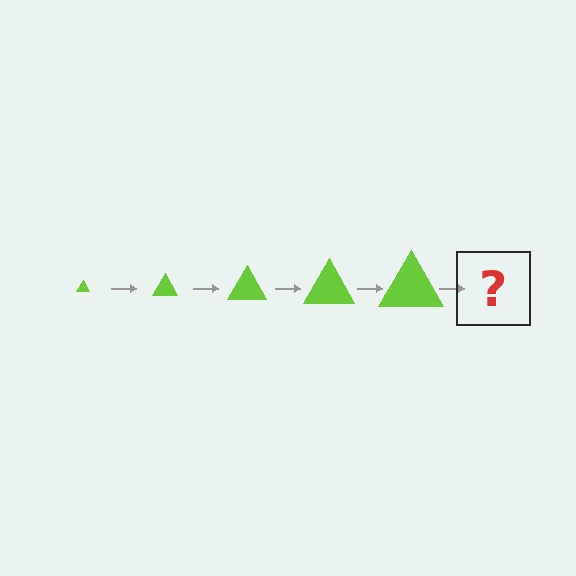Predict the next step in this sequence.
The next step is a lime triangle, larger than the previous one.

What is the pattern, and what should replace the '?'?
The pattern is that the triangle gets progressively larger each step. The '?' should be a lime triangle, larger than the previous one.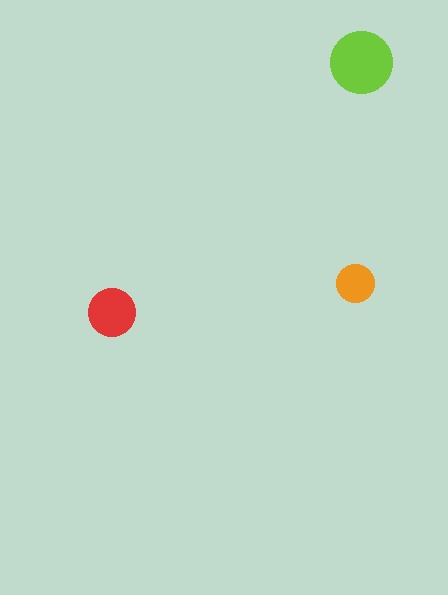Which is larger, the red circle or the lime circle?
The lime one.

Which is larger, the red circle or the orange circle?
The red one.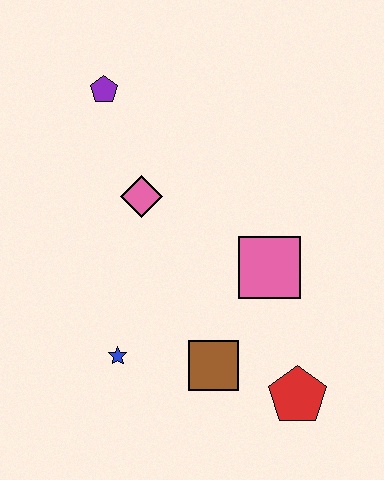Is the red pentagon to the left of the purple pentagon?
No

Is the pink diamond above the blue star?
Yes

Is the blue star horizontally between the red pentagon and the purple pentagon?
Yes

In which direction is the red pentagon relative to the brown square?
The red pentagon is to the right of the brown square.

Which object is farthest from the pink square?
The purple pentagon is farthest from the pink square.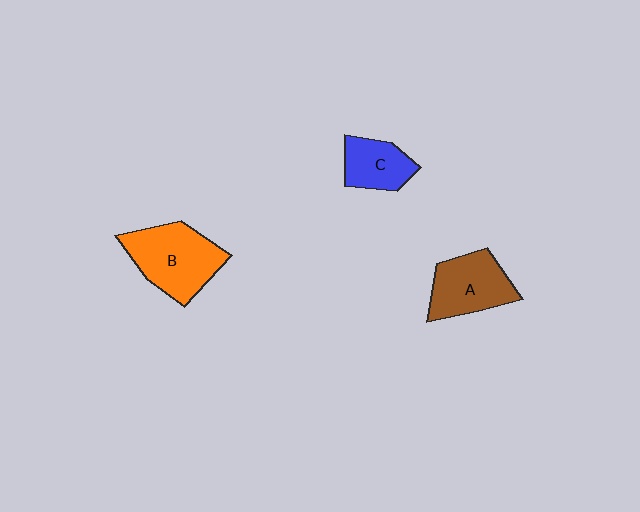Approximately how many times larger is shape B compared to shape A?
Approximately 1.2 times.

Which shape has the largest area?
Shape B (orange).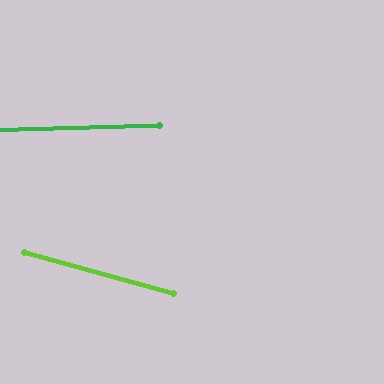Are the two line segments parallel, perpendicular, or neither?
Neither parallel nor perpendicular — they differ by about 17°.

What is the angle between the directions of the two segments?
Approximately 17 degrees.